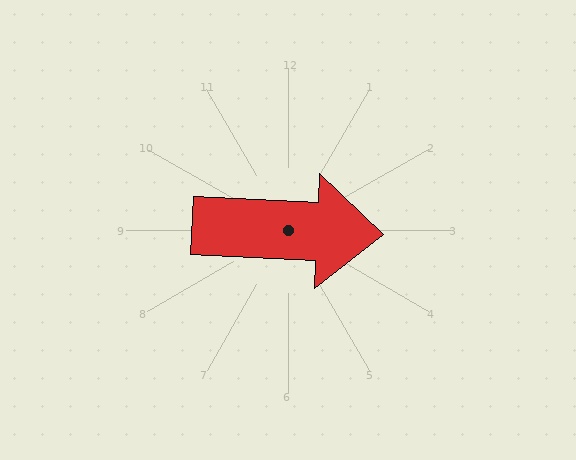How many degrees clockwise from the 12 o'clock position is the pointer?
Approximately 93 degrees.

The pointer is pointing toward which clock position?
Roughly 3 o'clock.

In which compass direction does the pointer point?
East.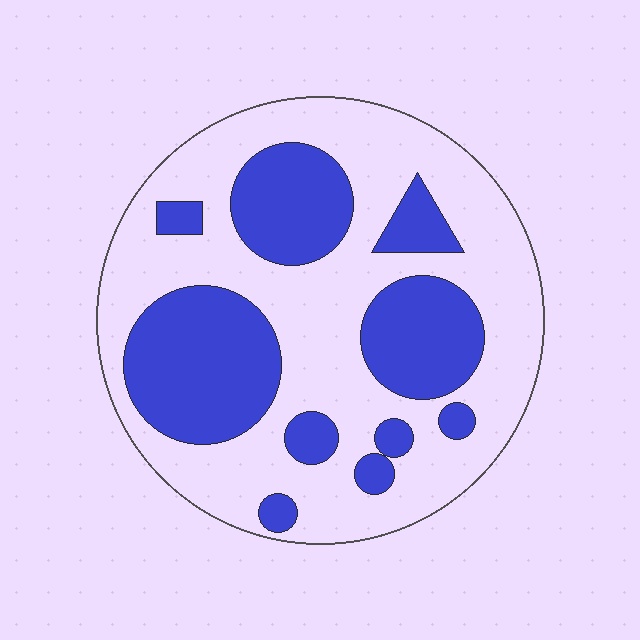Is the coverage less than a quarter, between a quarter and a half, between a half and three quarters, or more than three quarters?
Between a quarter and a half.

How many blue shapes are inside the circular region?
10.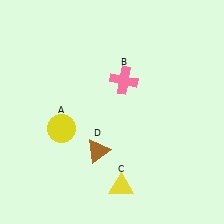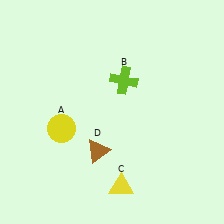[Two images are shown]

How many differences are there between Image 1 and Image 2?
There is 1 difference between the two images.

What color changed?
The cross (B) changed from pink in Image 1 to lime in Image 2.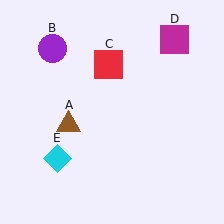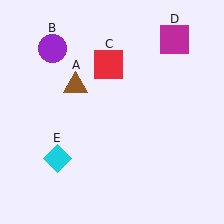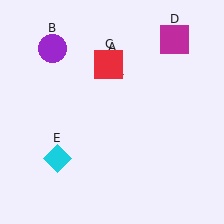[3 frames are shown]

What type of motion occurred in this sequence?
The brown triangle (object A) rotated clockwise around the center of the scene.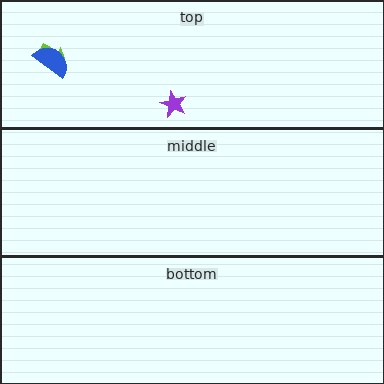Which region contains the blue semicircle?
The top region.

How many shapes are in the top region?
3.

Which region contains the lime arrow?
The top region.